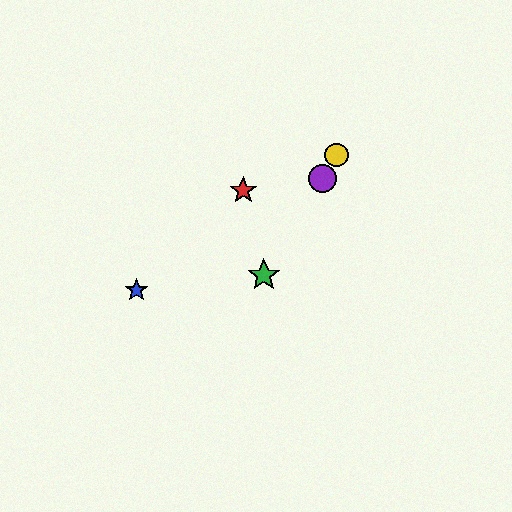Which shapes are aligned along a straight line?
The green star, the yellow circle, the purple circle are aligned along a straight line.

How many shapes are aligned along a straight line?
3 shapes (the green star, the yellow circle, the purple circle) are aligned along a straight line.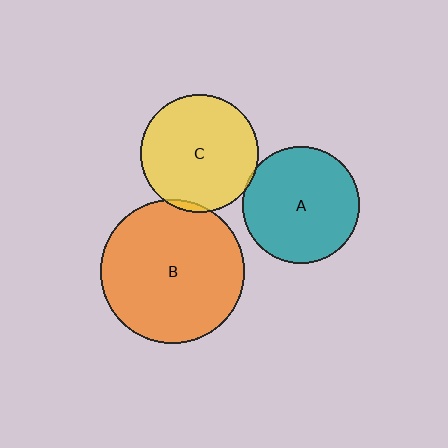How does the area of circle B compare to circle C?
Approximately 1.5 times.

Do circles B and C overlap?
Yes.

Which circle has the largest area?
Circle B (orange).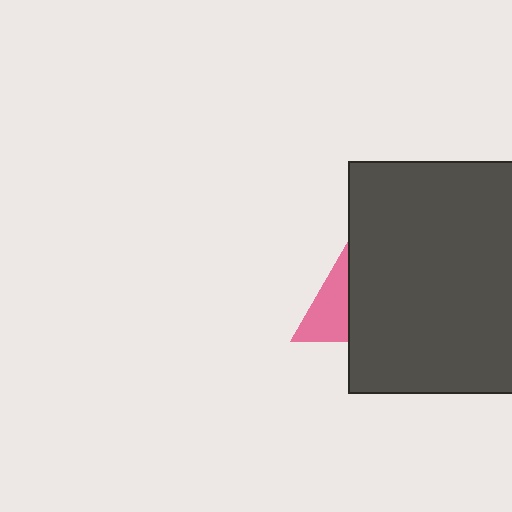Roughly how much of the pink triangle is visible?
About half of it is visible (roughly 45%).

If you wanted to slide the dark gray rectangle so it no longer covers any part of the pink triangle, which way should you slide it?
Slide it right — that is the most direct way to separate the two shapes.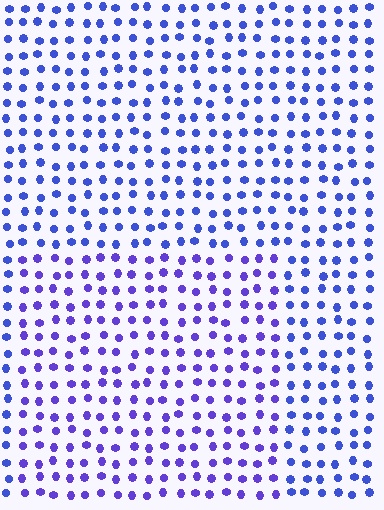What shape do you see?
I see a rectangle.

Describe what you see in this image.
The image is filled with small blue elements in a uniform arrangement. A rectangle-shaped region is visible where the elements are tinted to a slightly different hue, forming a subtle color boundary.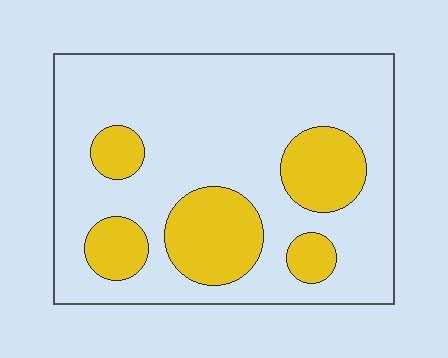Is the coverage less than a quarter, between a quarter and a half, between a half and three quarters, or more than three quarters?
Less than a quarter.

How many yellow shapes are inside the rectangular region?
5.